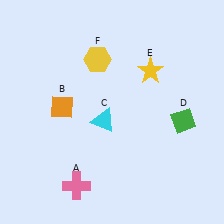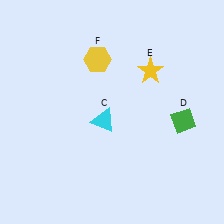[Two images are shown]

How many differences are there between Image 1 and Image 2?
There are 2 differences between the two images.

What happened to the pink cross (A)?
The pink cross (A) was removed in Image 2. It was in the bottom-left area of Image 1.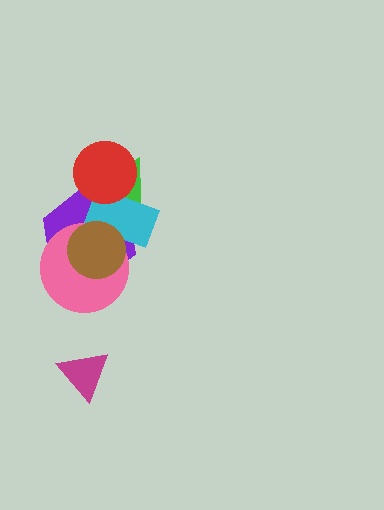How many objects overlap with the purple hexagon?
5 objects overlap with the purple hexagon.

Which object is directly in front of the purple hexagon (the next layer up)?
The cyan rectangle is directly in front of the purple hexagon.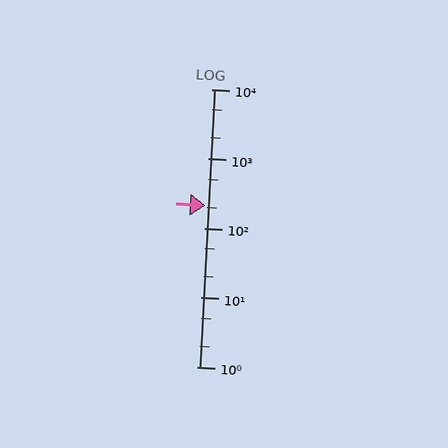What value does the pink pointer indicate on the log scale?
The pointer indicates approximately 210.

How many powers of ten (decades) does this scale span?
The scale spans 4 decades, from 1 to 10000.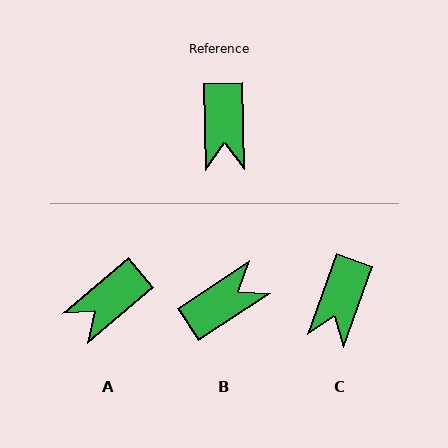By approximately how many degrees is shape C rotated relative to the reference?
Approximately 21 degrees clockwise.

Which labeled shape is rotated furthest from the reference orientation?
B, about 122 degrees away.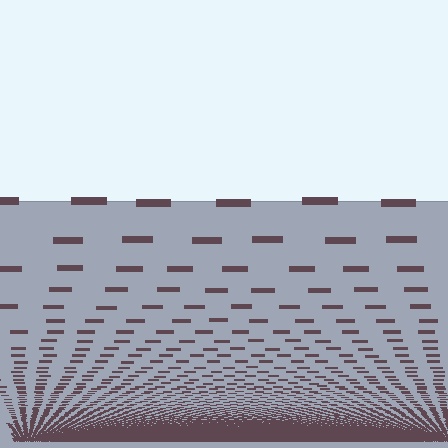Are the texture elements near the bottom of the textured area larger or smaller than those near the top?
Smaller. The gradient is inverted — elements near the bottom are smaller and denser.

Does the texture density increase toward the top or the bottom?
Density increases toward the bottom.